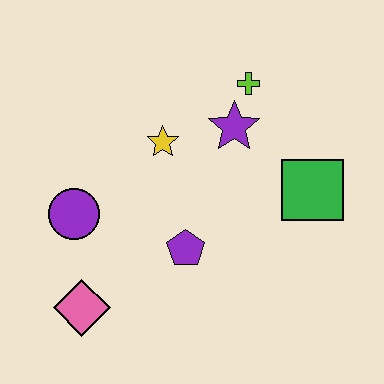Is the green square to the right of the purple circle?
Yes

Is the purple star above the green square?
Yes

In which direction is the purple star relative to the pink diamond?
The purple star is above the pink diamond.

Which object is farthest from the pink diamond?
The lime cross is farthest from the pink diamond.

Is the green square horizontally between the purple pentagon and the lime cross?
No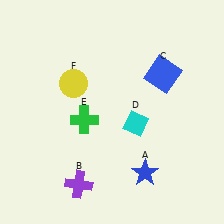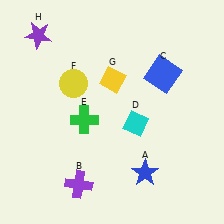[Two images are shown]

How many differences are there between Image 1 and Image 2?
There are 2 differences between the two images.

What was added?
A yellow diamond (G), a purple star (H) were added in Image 2.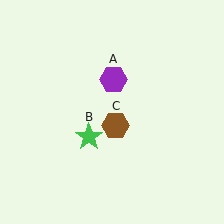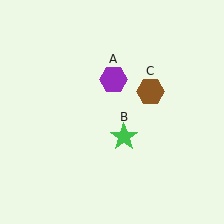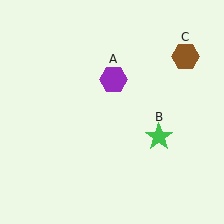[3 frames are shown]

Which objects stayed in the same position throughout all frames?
Purple hexagon (object A) remained stationary.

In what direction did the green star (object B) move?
The green star (object B) moved right.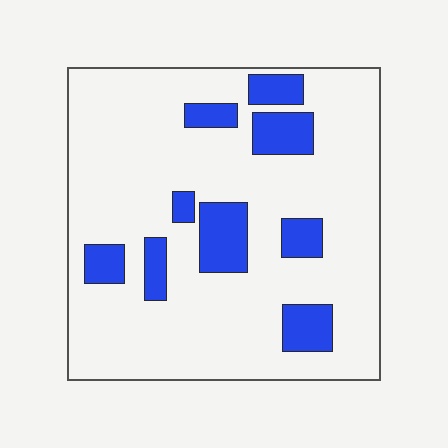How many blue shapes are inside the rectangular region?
9.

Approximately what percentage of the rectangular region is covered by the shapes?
Approximately 15%.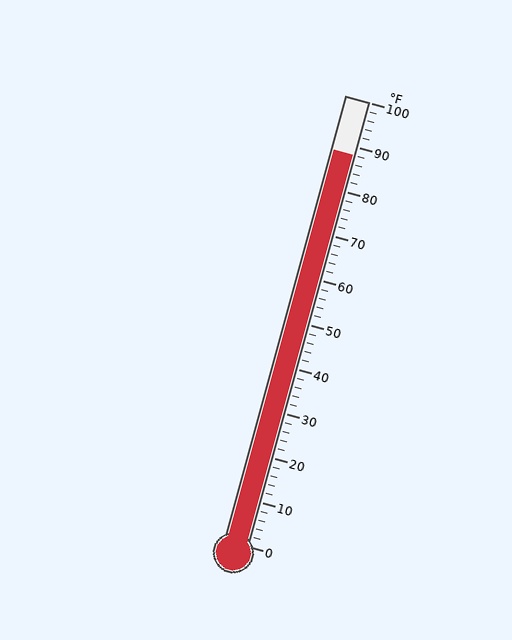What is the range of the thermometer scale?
The thermometer scale ranges from 0°F to 100°F.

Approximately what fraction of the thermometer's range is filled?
The thermometer is filled to approximately 90% of its range.